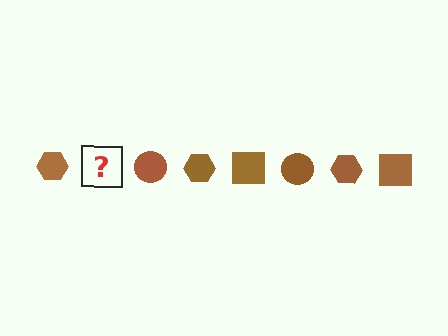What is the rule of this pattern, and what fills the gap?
The rule is that the pattern cycles through hexagon, square, circle shapes in brown. The gap should be filled with a brown square.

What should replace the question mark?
The question mark should be replaced with a brown square.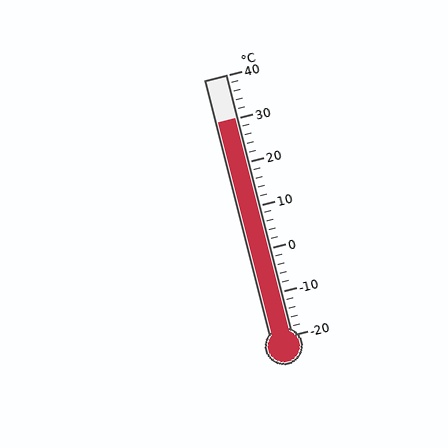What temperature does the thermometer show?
The thermometer shows approximately 30°C.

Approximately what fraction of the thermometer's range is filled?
The thermometer is filled to approximately 85% of its range.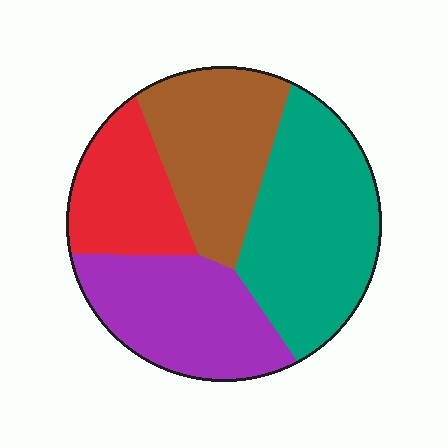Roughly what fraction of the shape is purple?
Purple takes up about one quarter (1/4) of the shape.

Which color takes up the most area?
Teal, at roughly 35%.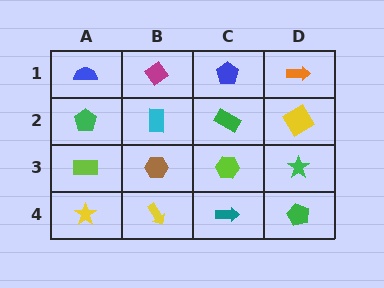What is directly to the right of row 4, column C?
A green pentagon.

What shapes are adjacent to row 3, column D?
A yellow diamond (row 2, column D), a green pentagon (row 4, column D), a lime hexagon (row 3, column C).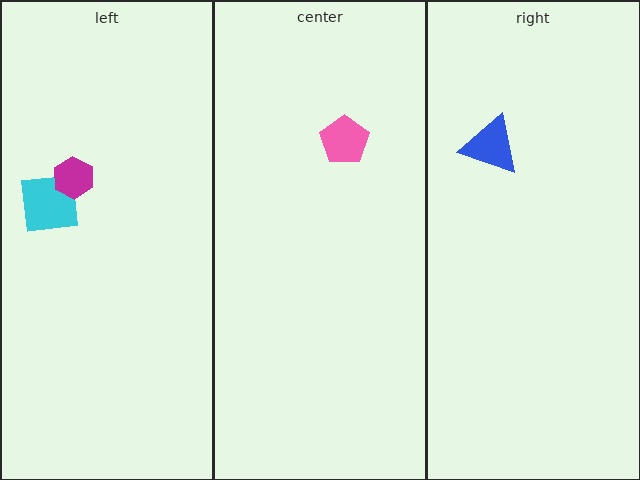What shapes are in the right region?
The blue triangle.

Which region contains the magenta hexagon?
The left region.